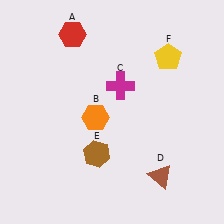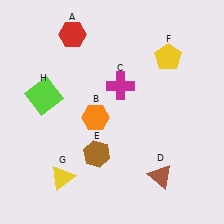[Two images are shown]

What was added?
A yellow triangle (G), a lime square (H) were added in Image 2.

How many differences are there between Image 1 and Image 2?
There are 2 differences between the two images.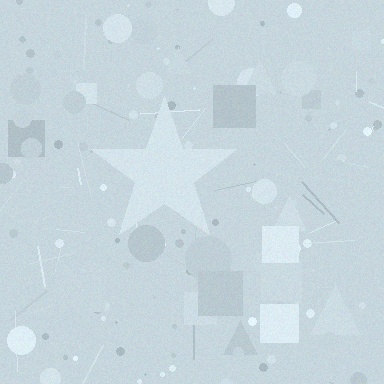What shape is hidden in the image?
A star is hidden in the image.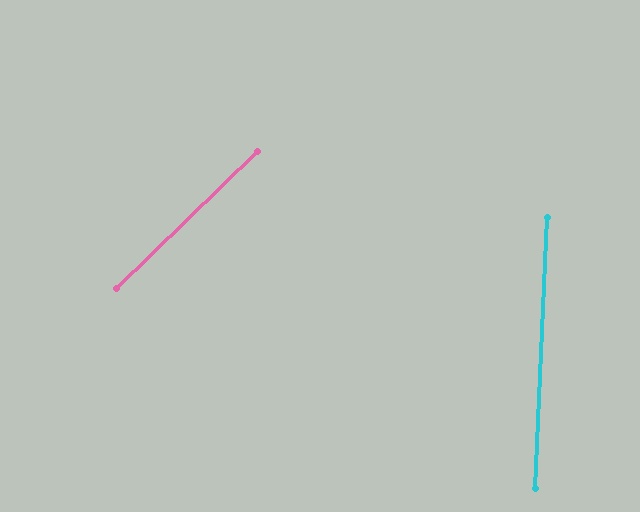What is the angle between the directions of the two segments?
Approximately 43 degrees.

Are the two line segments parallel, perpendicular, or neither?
Neither parallel nor perpendicular — they differ by about 43°.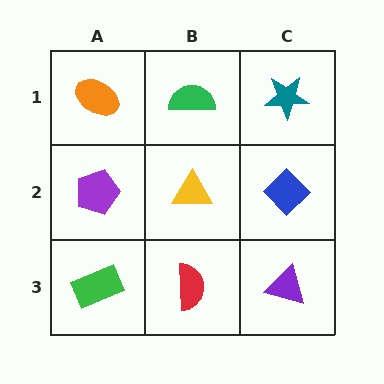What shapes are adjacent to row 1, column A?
A purple pentagon (row 2, column A), a green semicircle (row 1, column B).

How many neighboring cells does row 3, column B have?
3.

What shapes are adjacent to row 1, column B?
A yellow triangle (row 2, column B), an orange ellipse (row 1, column A), a teal star (row 1, column C).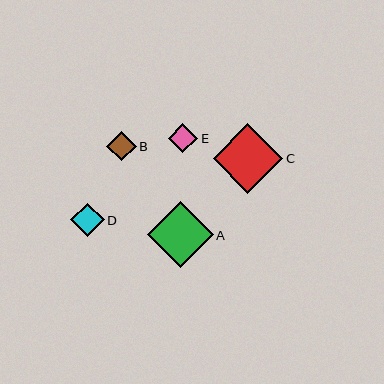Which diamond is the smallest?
Diamond B is the smallest with a size of approximately 29 pixels.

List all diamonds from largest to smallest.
From largest to smallest: C, A, D, E, B.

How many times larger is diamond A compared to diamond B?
Diamond A is approximately 2.3 times the size of diamond B.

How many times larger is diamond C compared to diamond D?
Diamond C is approximately 2.1 times the size of diamond D.